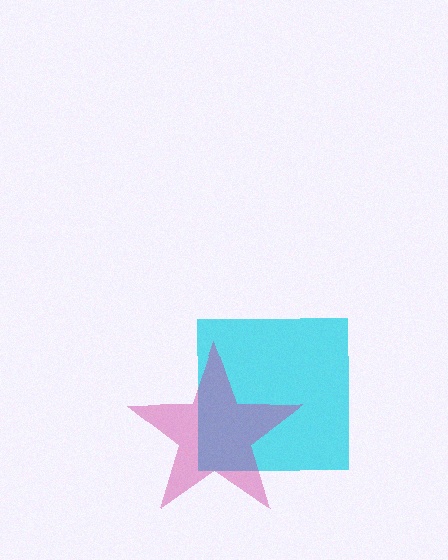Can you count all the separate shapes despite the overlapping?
Yes, there are 2 separate shapes.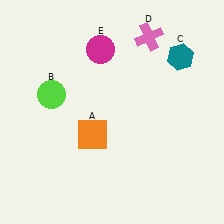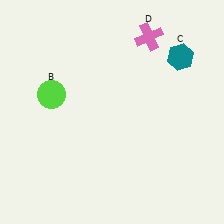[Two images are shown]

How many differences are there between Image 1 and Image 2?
There are 2 differences between the two images.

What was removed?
The orange square (A), the magenta circle (E) were removed in Image 2.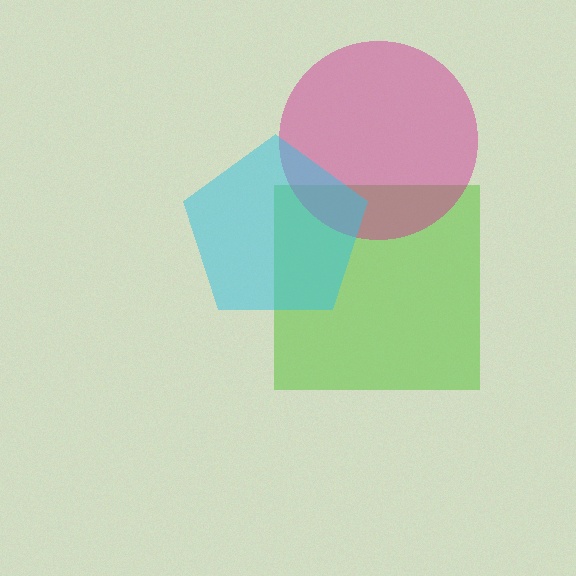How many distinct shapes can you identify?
There are 3 distinct shapes: a lime square, a magenta circle, a cyan pentagon.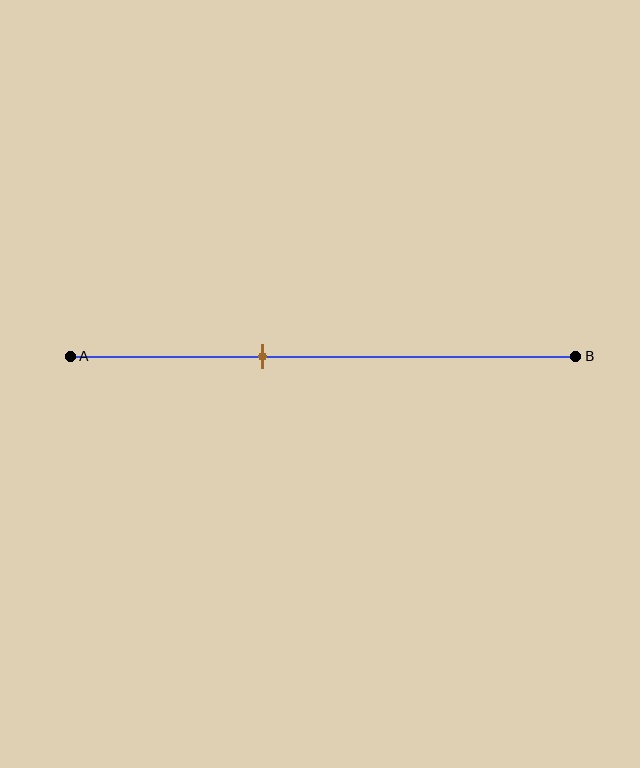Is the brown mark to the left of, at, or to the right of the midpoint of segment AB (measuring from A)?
The brown mark is to the left of the midpoint of segment AB.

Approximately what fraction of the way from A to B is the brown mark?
The brown mark is approximately 40% of the way from A to B.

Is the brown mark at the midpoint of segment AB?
No, the mark is at about 40% from A, not at the 50% midpoint.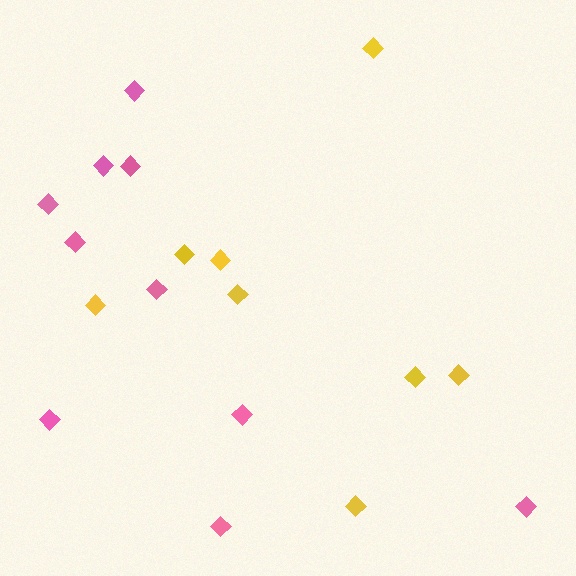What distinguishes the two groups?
There are 2 groups: one group of pink diamonds (10) and one group of yellow diamonds (8).